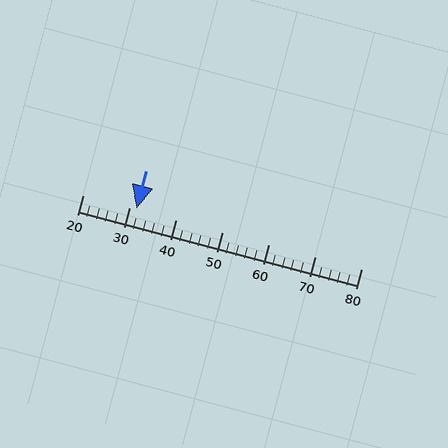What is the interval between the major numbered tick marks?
The major tick marks are spaced 10 units apart.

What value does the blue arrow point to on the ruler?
The blue arrow points to approximately 32.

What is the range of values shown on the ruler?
The ruler shows values from 20 to 80.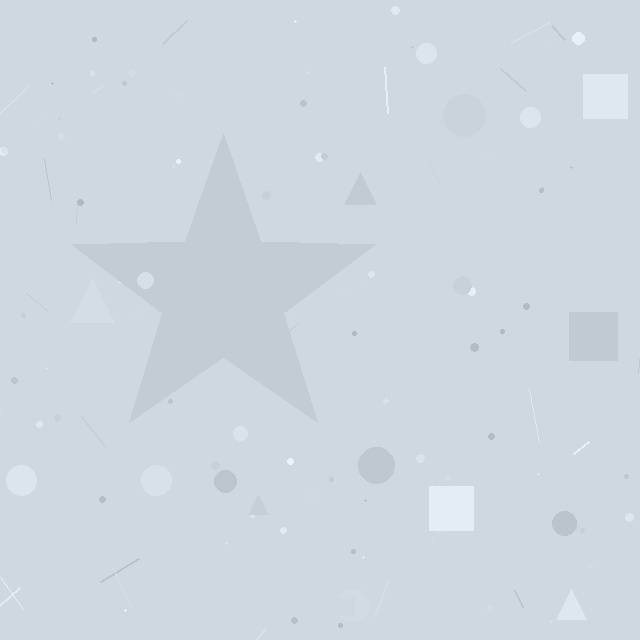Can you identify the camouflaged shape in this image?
The camouflaged shape is a star.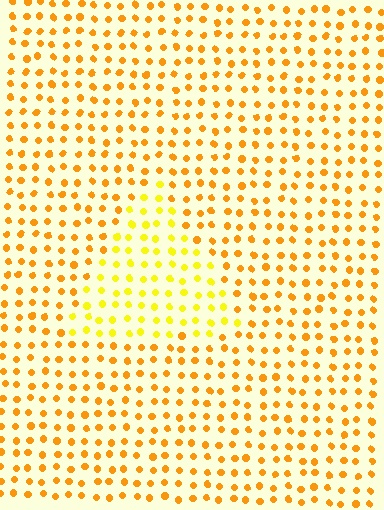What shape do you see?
I see a triangle.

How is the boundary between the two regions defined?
The boundary is defined purely by a slight shift in hue (about 25 degrees). Spacing, size, and orientation are identical on both sides.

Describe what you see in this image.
The image is filled with small orange elements in a uniform arrangement. A triangle-shaped region is visible where the elements are tinted to a slightly different hue, forming a subtle color boundary.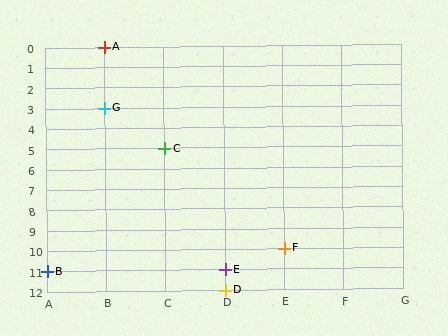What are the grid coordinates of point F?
Point F is at grid coordinates (E, 10).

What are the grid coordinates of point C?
Point C is at grid coordinates (C, 5).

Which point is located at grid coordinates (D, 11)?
Point E is at (D, 11).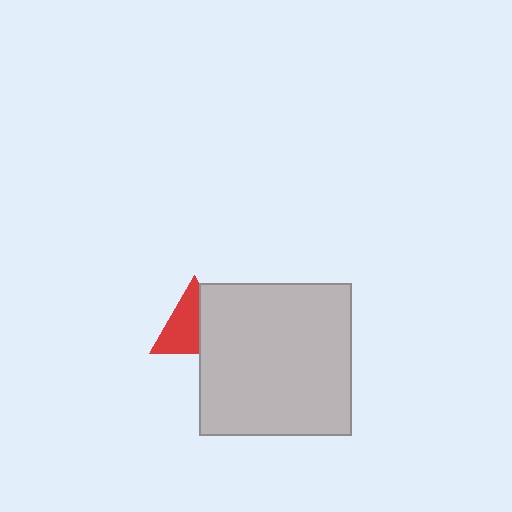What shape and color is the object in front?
The object in front is a light gray square.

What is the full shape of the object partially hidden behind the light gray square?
The partially hidden object is a red triangle.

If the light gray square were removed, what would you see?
You would see the complete red triangle.